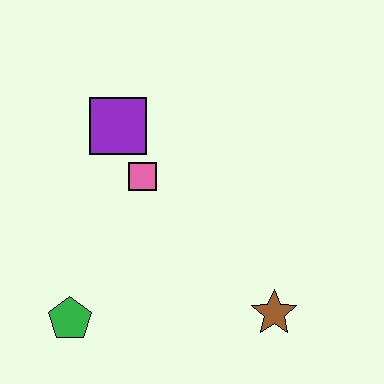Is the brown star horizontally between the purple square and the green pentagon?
No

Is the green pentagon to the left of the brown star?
Yes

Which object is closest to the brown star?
The pink square is closest to the brown star.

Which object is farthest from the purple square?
The brown star is farthest from the purple square.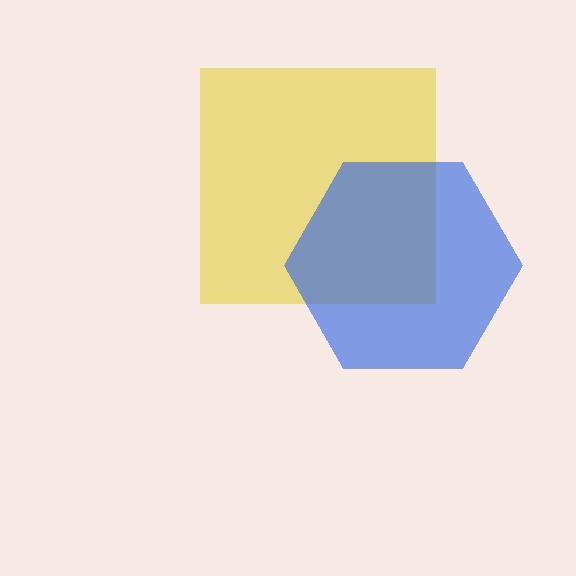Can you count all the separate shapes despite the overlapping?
Yes, there are 2 separate shapes.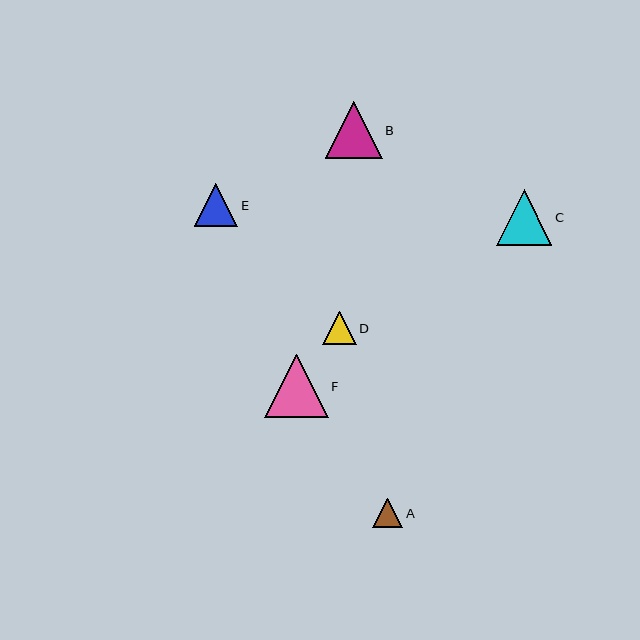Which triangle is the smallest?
Triangle A is the smallest with a size of approximately 30 pixels.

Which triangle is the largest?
Triangle F is the largest with a size of approximately 63 pixels.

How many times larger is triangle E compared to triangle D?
Triangle E is approximately 1.3 times the size of triangle D.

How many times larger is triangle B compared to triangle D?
Triangle B is approximately 1.7 times the size of triangle D.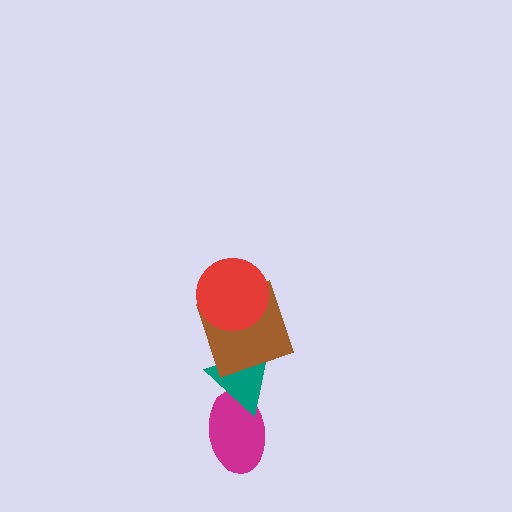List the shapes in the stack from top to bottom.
From top to bottom: the red circle, the brown square, the teal triangle, the magenta ellipse.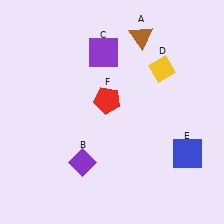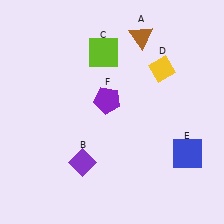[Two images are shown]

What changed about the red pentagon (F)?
In Image 1, F is red. In Image 2, it changed to purple.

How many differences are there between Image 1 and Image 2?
There are 2 differences between the two images.